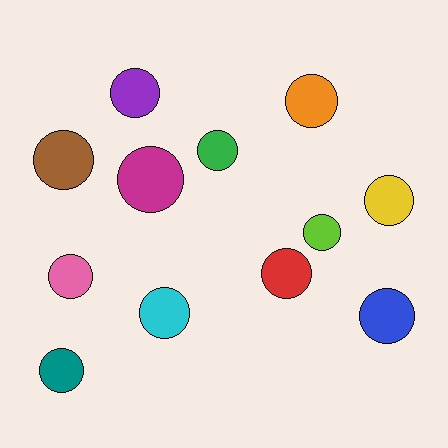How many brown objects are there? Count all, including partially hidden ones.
There is 1 brown object.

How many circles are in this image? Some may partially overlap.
There are 12 circles.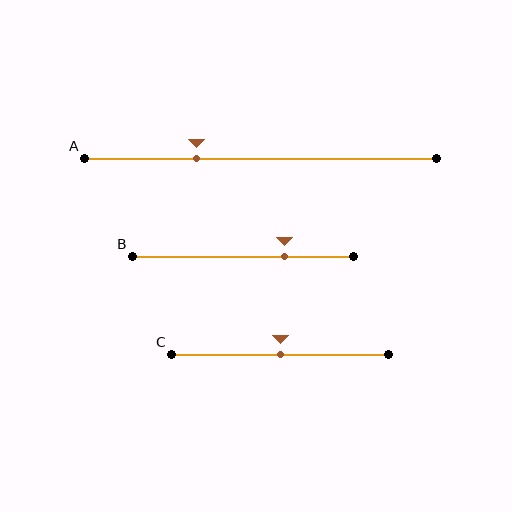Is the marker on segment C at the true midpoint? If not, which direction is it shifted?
Yes, the marker on segment C is at the true midpoint.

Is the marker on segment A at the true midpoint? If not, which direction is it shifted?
No, the marker on segment A is shifted to the left by about 18% of the segment length.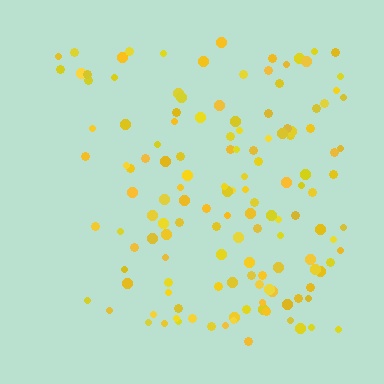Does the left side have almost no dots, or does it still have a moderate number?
Still a moderate number, just noticeably fewer than the right.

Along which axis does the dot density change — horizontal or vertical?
Horizontal.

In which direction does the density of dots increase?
From left to right, with the right side densest.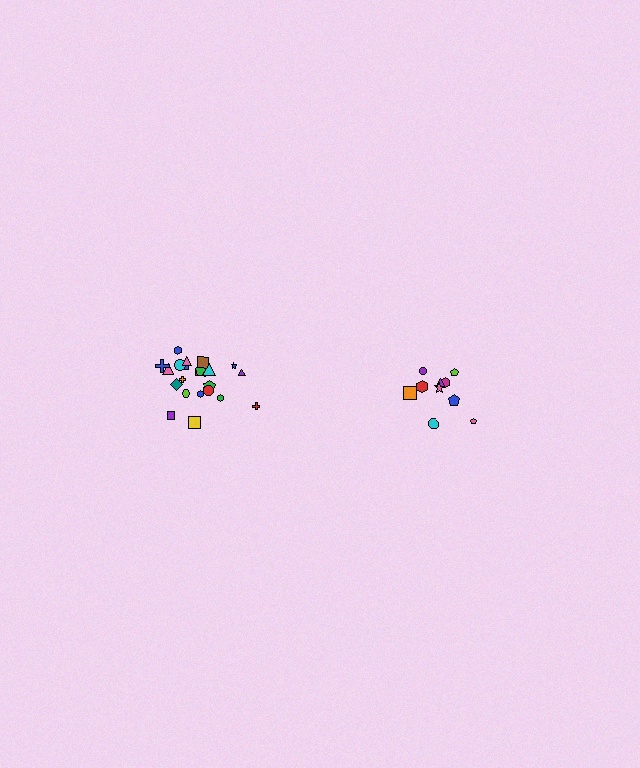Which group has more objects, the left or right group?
The left group.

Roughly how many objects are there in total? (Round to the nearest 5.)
Roughly 30 objects in total.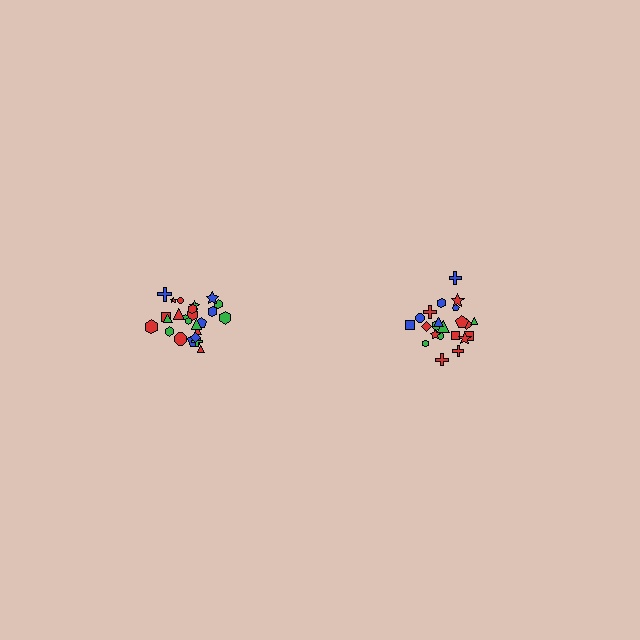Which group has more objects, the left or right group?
The left group.